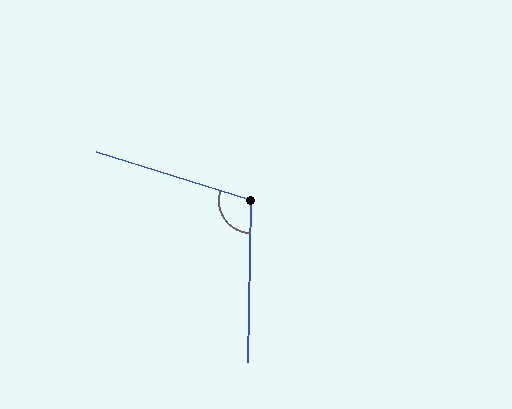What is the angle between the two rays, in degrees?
Approximately 106 degrees.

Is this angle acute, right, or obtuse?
It is obtuse.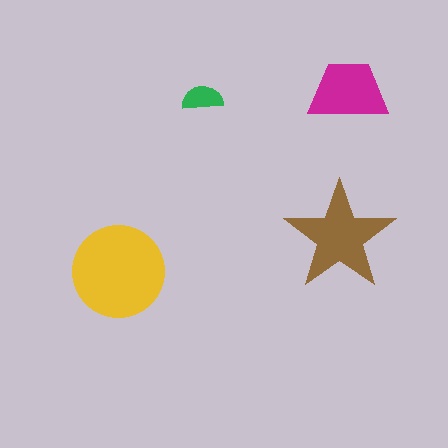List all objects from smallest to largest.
The green semicircle, the magenta trapezoid, the brown star, the yellow circle.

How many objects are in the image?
There are 4 objects in the image.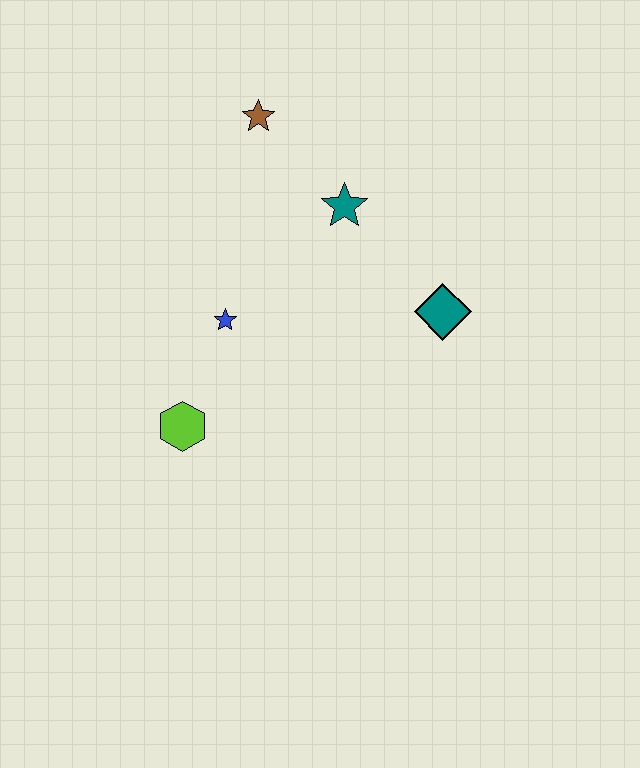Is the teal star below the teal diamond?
No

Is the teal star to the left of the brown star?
No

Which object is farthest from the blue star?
The teal diamond is farthest from the blue star.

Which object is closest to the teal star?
The brown star is closest to the teal star.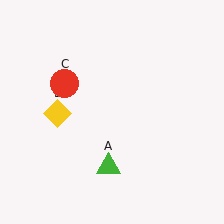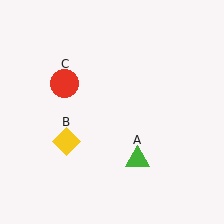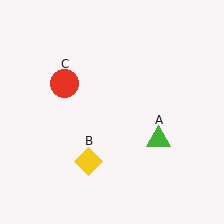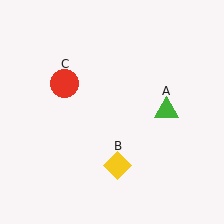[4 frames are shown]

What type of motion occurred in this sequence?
The green triangle (object A), yellow diamond (object B) rotated counterclockwise around the center of the scene.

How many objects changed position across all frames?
2 objects changed position: green triangle (object A), yellow diamond (object B).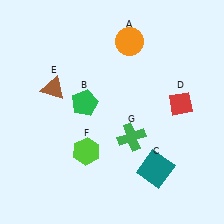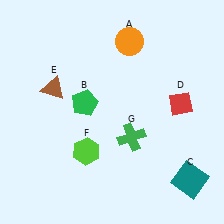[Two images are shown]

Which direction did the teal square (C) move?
The teal square (C) moved right.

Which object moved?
The teal square (C) moved right.